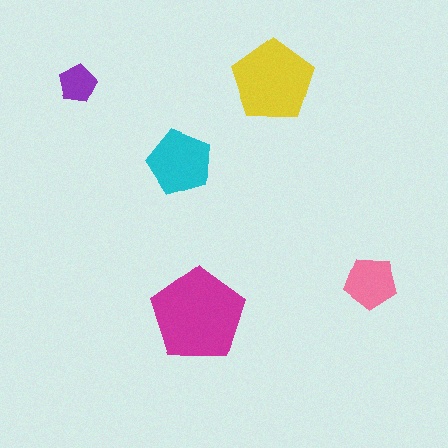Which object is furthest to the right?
The pink pentagon is rightmost.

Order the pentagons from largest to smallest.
the magenta one, the yellow one, the cyan one, the pink one, the purple one.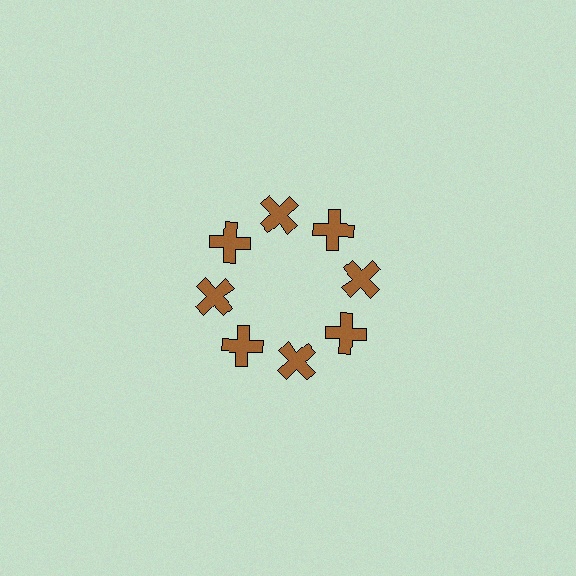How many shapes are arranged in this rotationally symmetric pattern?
There are 8 shapes, arranged in 8 groups of 1.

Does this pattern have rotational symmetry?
Yes, this pattern has 8-fold rotational symmetry. It looks the same after rotating 45 degrees around the center.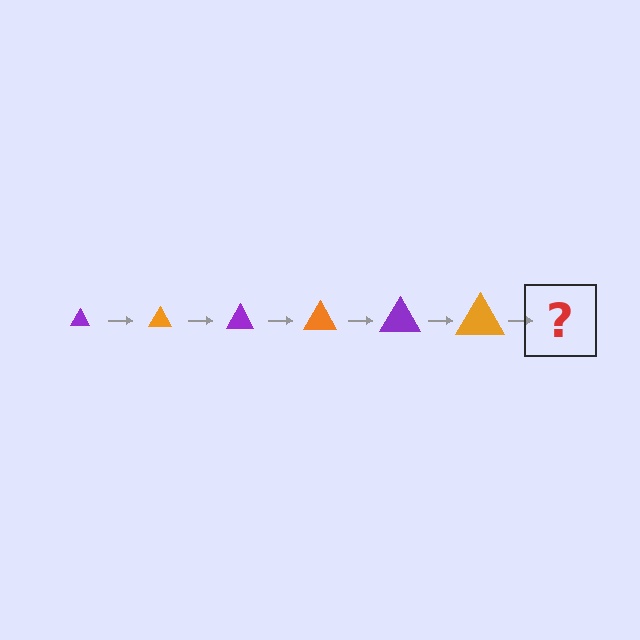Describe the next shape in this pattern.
It should be a purple triangle, larger than the previous one.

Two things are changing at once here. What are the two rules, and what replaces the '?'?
The two rules are that the triangle grows larger each step and the color cycles through purple and orange. The '?' should be a purple triangle, larger than the previous one.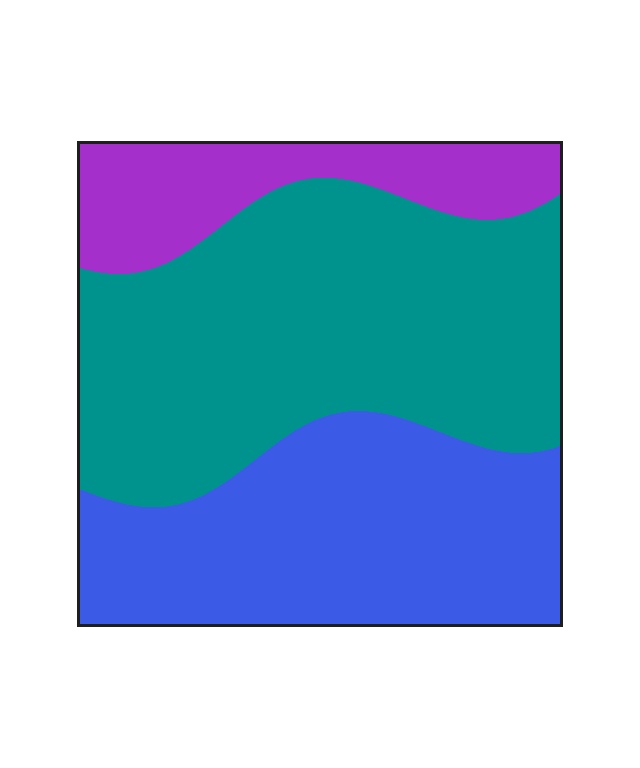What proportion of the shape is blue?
Blue takes up about one third (1/3) of the shape.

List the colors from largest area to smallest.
From largest to smallest: teal, blue, purple.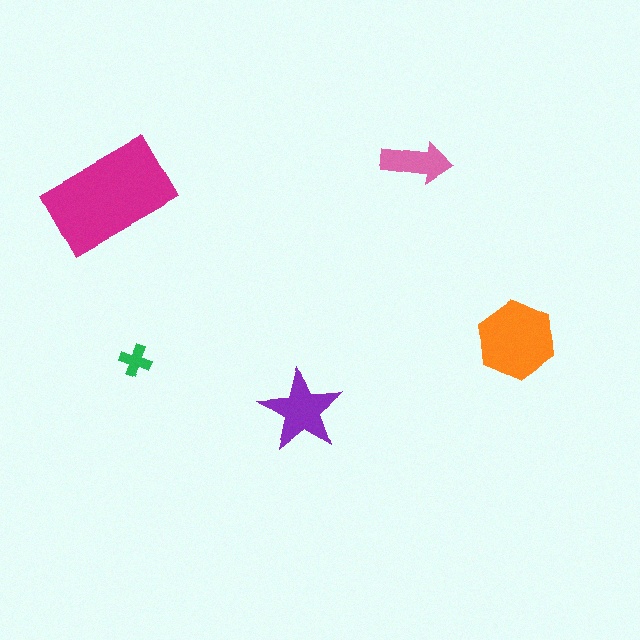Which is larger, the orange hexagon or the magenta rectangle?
The magenta rectangle.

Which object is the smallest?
The green cross.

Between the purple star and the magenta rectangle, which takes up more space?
The magenta rectangle.